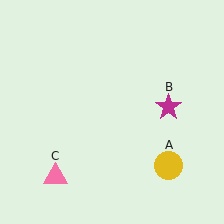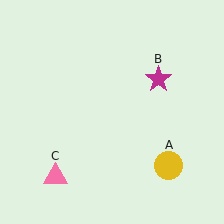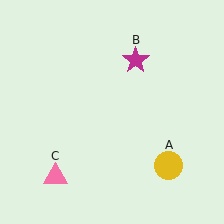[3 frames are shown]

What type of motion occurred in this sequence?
The magenta star (object B) rotated counterclockwise around the center of the scene.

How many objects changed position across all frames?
1 object changed position: magenta star (object B).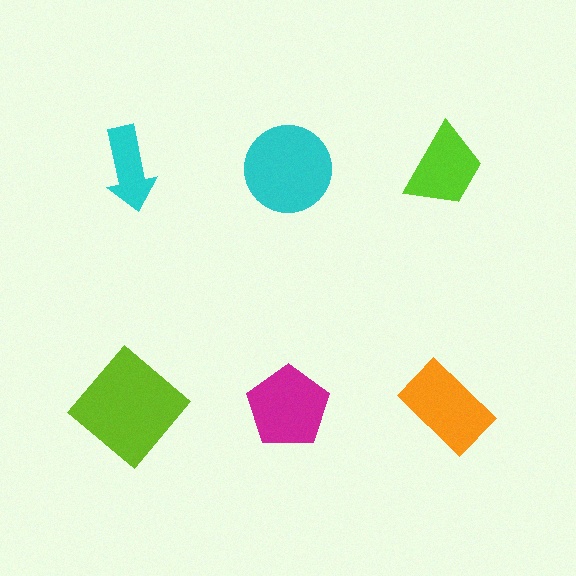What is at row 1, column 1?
A cyan arrow.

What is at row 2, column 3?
An orange rectangle.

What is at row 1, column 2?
A cyan circle.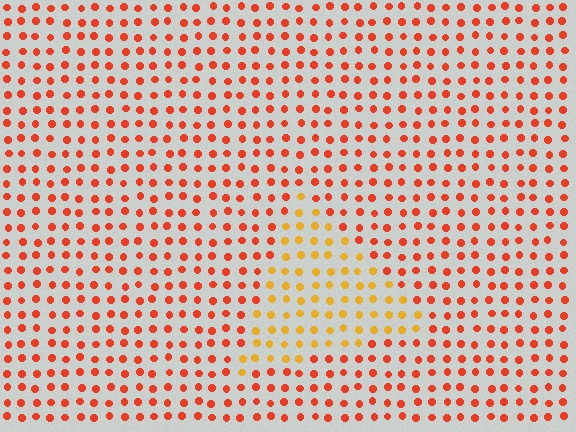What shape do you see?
I see a triangle.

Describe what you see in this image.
The image is filled with small red elements in a uniform arrangement. A triangle-shaped region is visible where the elements are tinted to a slightly different hue, forming a subtle color boundary.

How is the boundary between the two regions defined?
The boundary is defined purely by a slight shift in hue (about 35 degrees). Spacing, size, and orientation are identical on both sides.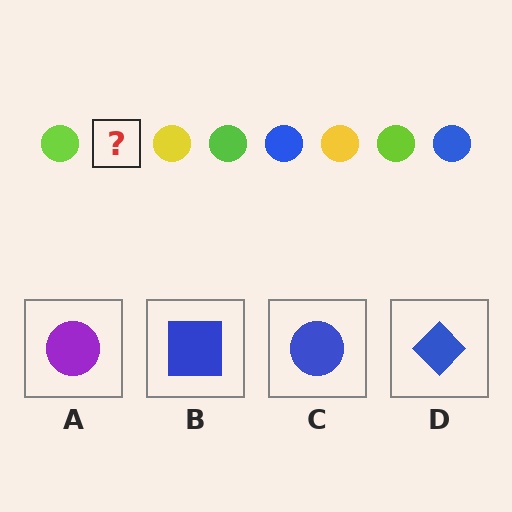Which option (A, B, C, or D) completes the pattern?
C.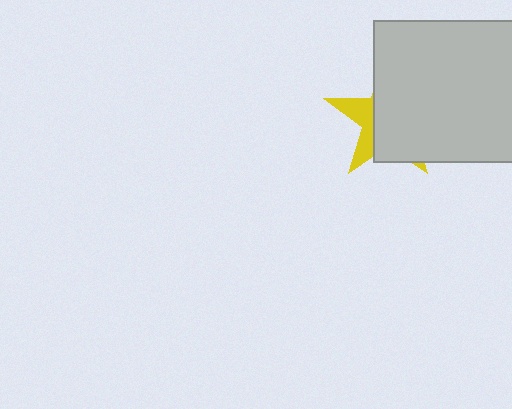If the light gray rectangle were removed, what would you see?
You would see the complete yellow star.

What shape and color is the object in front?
The object in front is a light gray rectangle.